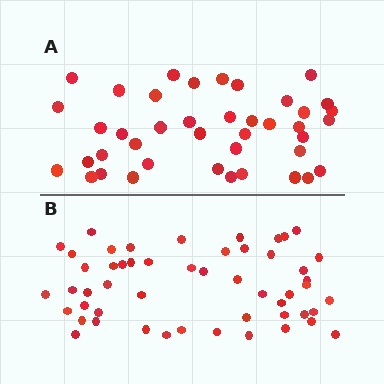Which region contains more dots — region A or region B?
Region B (the bottom region) has more dots.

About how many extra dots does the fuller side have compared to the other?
Region B has roughly 12 or so more dots than region A.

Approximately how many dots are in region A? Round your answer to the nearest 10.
About 40 dots. (The exact count is 41, which rounds to 40.)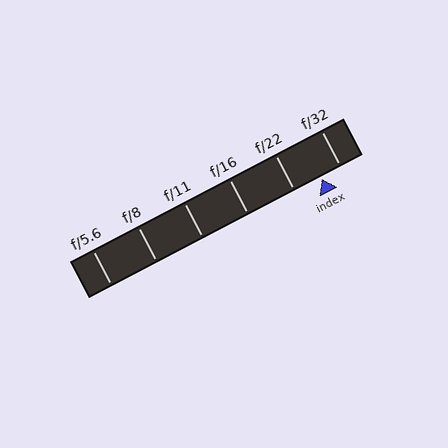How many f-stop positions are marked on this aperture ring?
There are 6 f-stop positions marked.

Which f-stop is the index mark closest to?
The index mark is closest to f/32.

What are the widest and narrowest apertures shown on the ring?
The widest aperture shown is f/5.6 and the narrowest is f/32.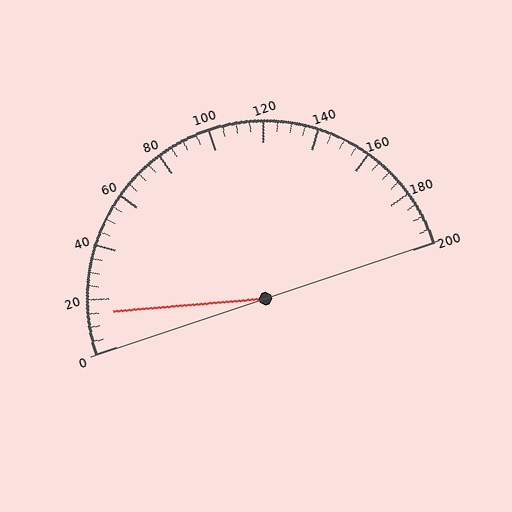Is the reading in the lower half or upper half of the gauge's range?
The reading is in the lower half of the range (0 to 200).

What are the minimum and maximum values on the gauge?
The gauge ranges from 0 to 200.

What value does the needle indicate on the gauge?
The needle indicates approximately 15.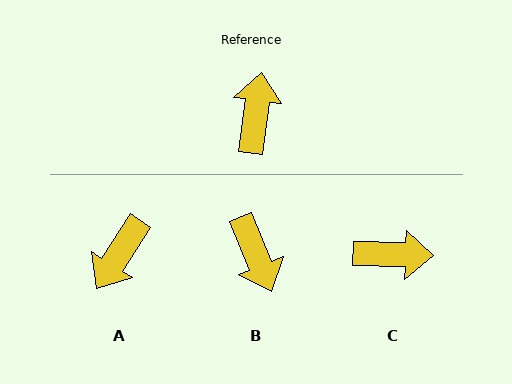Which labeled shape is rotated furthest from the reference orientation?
A, about 155 degrees away.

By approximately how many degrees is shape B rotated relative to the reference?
Approximately 150 degrees clockwise.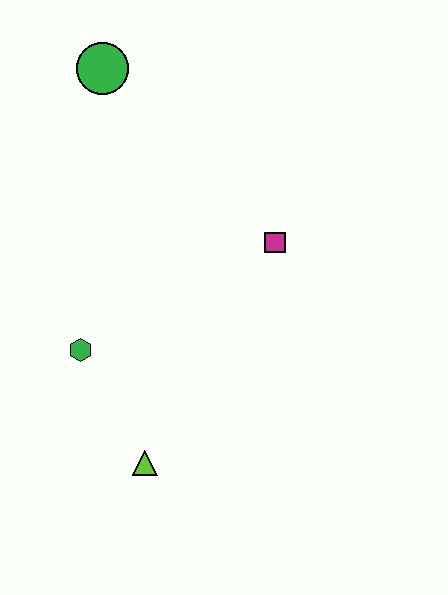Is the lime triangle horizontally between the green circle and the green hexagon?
No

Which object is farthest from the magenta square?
The lime triangle is farthest from the magenta square.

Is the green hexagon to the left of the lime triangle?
Yes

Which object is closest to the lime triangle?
The green hexagon is closest to the lime triangle.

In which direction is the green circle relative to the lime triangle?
The green circle is above the lime triangle.